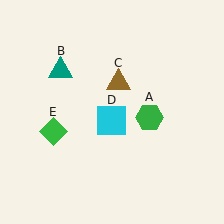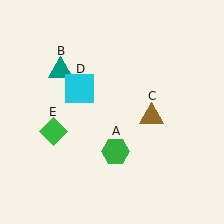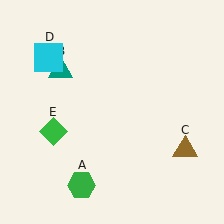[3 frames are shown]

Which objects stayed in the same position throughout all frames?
Teal triangle (object B) and green diamond (object E) remained stationary.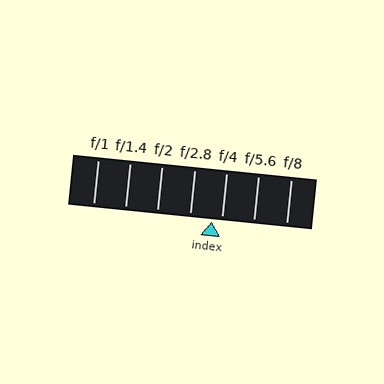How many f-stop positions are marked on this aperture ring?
There are 7 f-stop positions marked.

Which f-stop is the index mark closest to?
The index mark is closest to f/4.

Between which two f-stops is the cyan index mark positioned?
The index mark is between f/2.8 and f/4.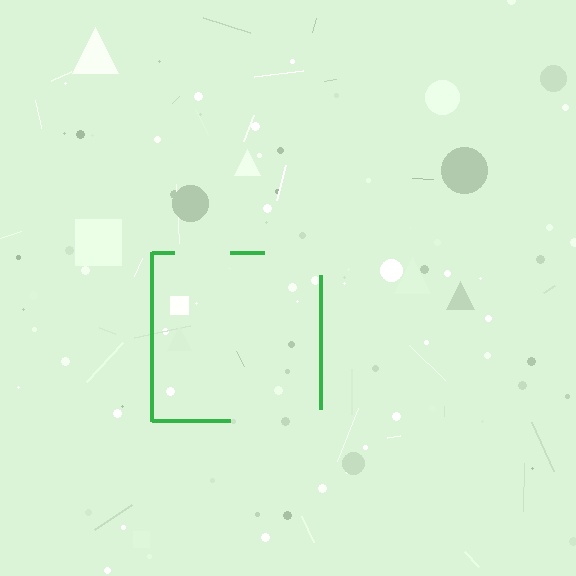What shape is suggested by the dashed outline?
The dashed outline suggests a square.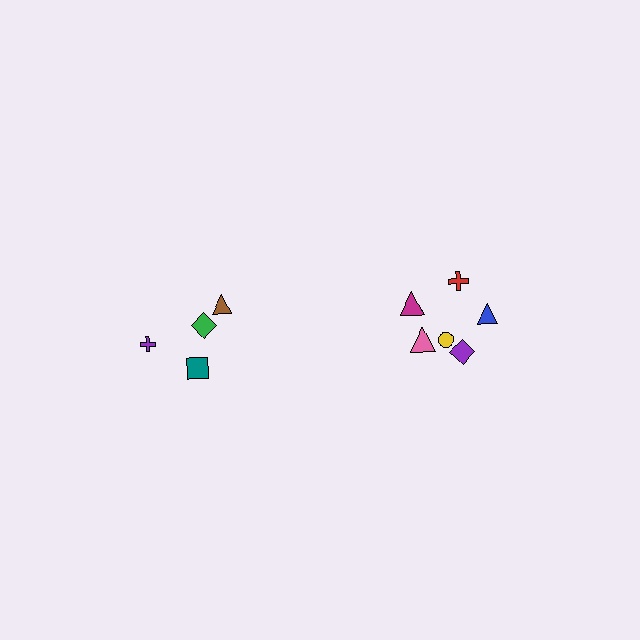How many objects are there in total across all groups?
There are 10 objects.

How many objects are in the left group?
There are 4 objects.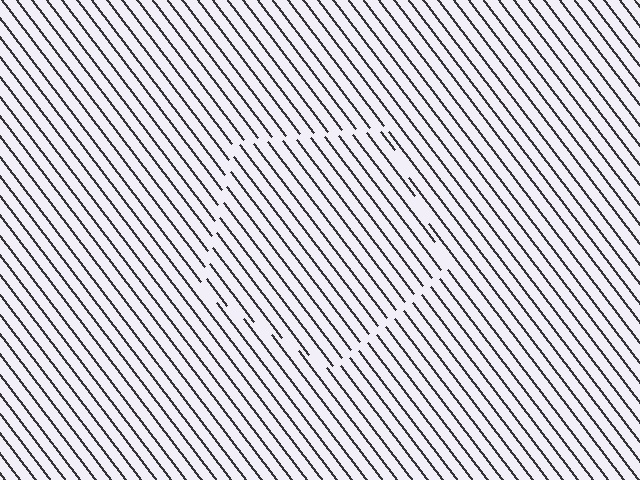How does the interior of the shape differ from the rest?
The interior of the shape contains the same grating, shifted by half a period — the contour is defined by the phase discontinuity where line-ends from the inner and outer gratings abut.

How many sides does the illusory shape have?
5 sides — the line-ends trace a pentagon.